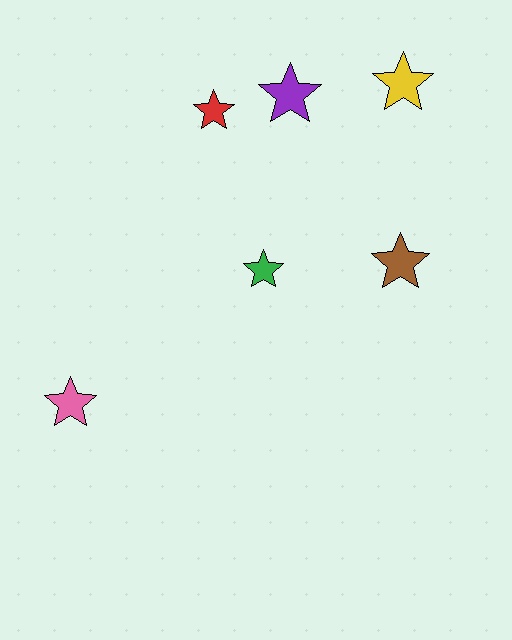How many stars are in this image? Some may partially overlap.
There are 6 stars.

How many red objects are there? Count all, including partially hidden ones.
There is 1 red object.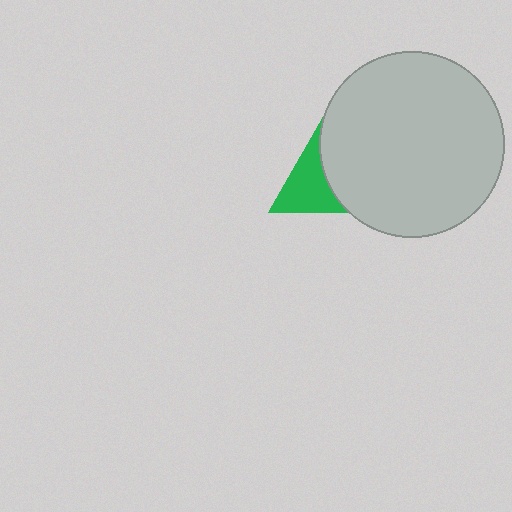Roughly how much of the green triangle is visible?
A small part of it is visible (roughly 37%).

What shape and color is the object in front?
The object in front is a light gray circle.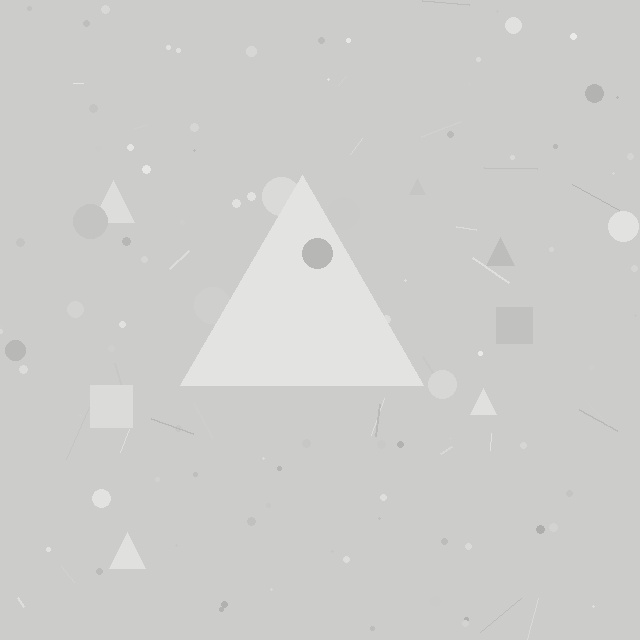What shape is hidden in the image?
A triangle is hidden in the image.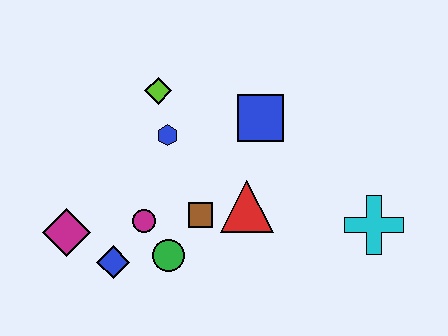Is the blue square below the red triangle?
No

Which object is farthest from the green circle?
The cyan cross is farthest from the green circle.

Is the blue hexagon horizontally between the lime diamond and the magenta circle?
No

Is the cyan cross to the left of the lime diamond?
No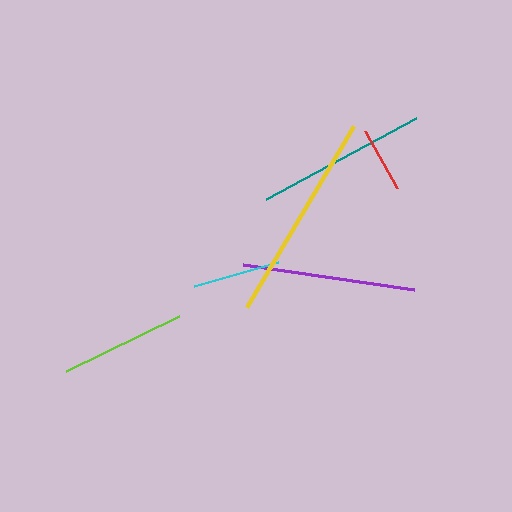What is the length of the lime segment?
The lime segment is approximately 126 pixels long.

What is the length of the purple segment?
The purple segment is approximately 173 pixels long.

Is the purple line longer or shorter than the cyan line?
The purple line is longer than the cyan line.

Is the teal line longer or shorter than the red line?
The teal line is longer than the red line.